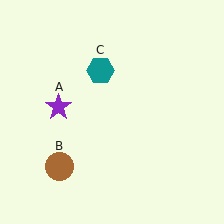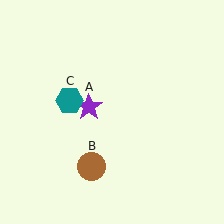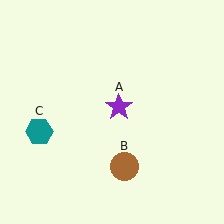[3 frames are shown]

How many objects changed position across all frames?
3 objects changed position: purple star (object A), brown circle (object B), teal hexagon (object C).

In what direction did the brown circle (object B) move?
The brown circle (object B) moved right.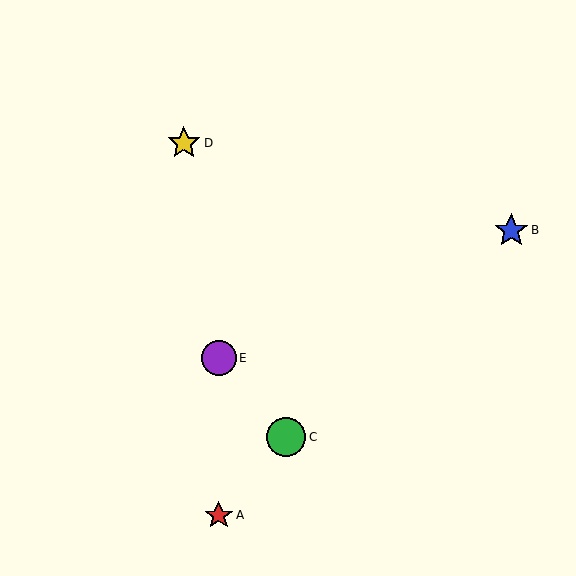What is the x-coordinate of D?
Object D is at x≈184.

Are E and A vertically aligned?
Yes, both are at x≈219.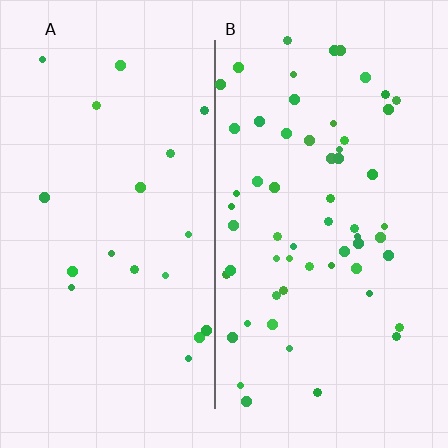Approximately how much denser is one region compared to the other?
Approximately 3.2× — region B over region A.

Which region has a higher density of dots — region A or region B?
B (the right).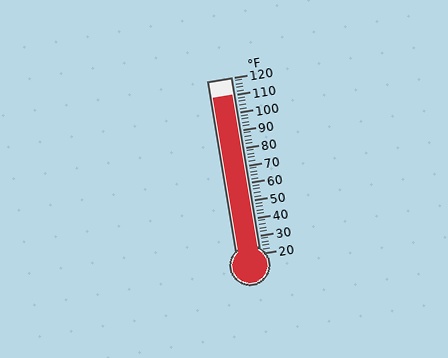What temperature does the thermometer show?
The thermometer shows approximately 110°F.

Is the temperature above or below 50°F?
The temperature is above 50°F.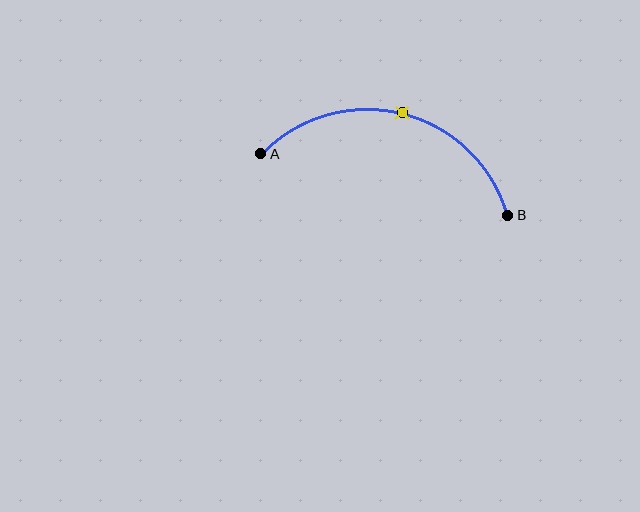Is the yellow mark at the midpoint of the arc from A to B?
Yes. The yellow mark lies on the arc at equal arc-length from both A and B — it is the arc midpoint.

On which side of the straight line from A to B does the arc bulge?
The arc bulges above the straight line connecting A and B.